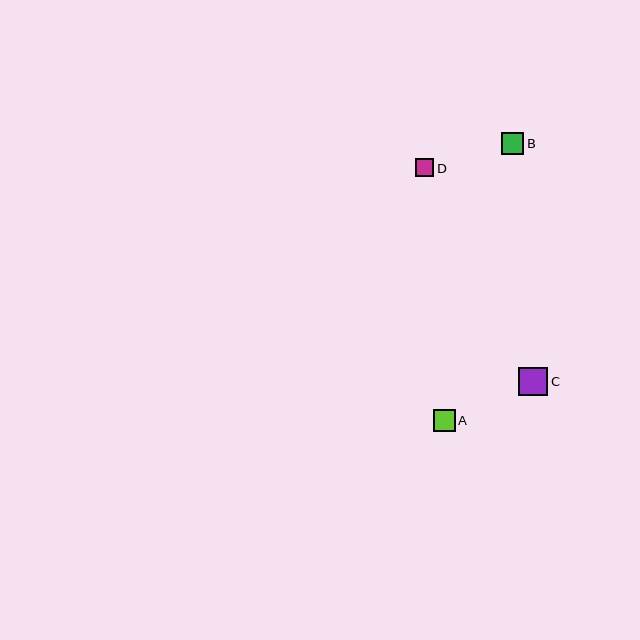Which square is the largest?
Square C is the largest with a size of approximately 29 pixels.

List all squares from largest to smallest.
From largest to smallest: C, A, B, D.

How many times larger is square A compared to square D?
Square A is approximately 1.2 times the size of square D.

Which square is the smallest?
Square D is the smallest with a size of approximately 18 pixels.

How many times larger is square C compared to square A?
Square C is approximately 1.3 times the size of square A.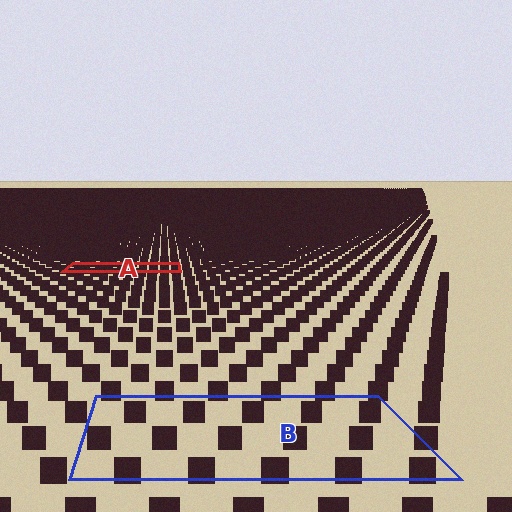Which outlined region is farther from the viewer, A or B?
Region A is farther from the viewer — the texture elements inside it appear smaller and more densely packed.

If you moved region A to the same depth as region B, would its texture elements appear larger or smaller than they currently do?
They would appear larger. At a closer depth, the same texture elements are projected at a bigger on-screen size.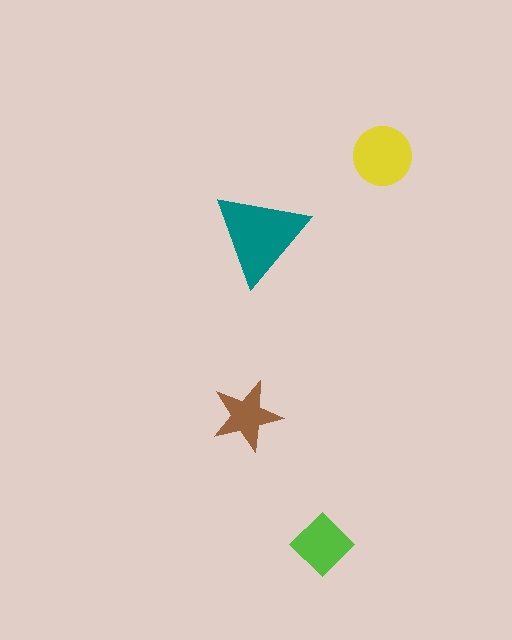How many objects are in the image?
There are 4 objects in the image.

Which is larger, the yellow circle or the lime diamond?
The yellow circle.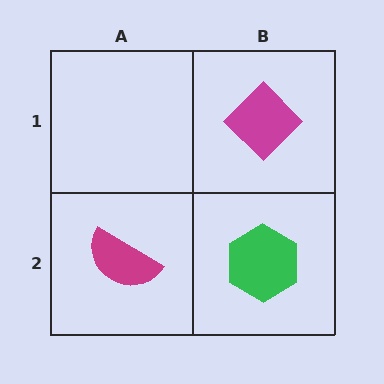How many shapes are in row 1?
1 shape.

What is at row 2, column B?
A green hexagon.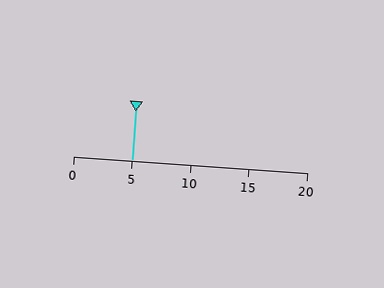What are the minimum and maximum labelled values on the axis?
The axis runs from 0 to 20.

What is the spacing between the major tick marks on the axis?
The major ticks are spaced 5 apart.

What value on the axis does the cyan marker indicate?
The marker indicates approximately 5.